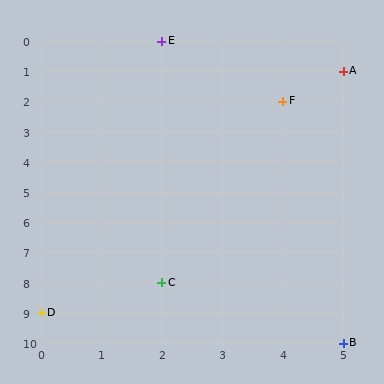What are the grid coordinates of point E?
Point E is at grid coordinates (2, 0).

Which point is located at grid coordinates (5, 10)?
Point B is at (5, 10).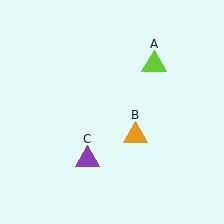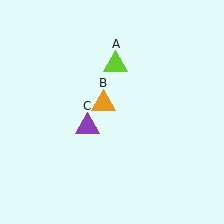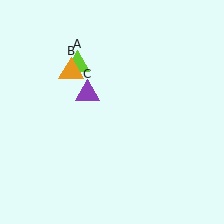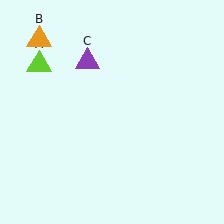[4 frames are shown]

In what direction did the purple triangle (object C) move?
The purple triangle (object C) moved up.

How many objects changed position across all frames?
3 objects changed position: lime triangle (object A), orange triangle (object B), purple triangle (object C).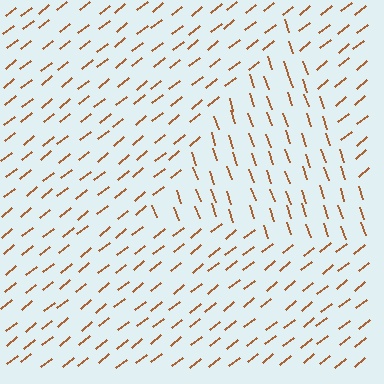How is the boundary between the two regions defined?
The boundary is defined purely by a change in line orientation (approximately 69 degrees difference). All lines are the same color and thickness.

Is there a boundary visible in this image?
Yes, there is a texture boundary formed by a change in line orientation.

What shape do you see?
I see a triangle.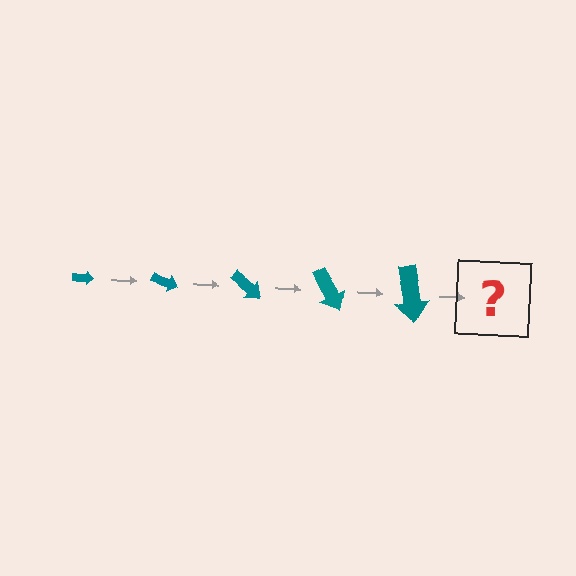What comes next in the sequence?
The next element should be an arrow, larger than the previous one and rotated 100 degrees from the start.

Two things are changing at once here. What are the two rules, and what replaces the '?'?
The two rules are that the arrow grows larger each step and it rotates 20 degrees each step. The '?' should be an arrow, larger than the previous one and rotated 100 degrees from the start.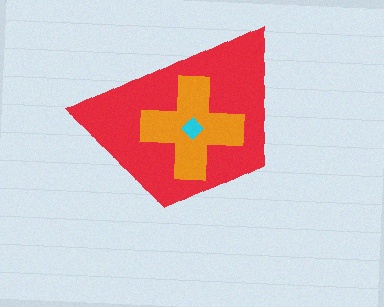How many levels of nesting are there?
3.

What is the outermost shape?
The red trapezoid.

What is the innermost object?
The cyan diamond.